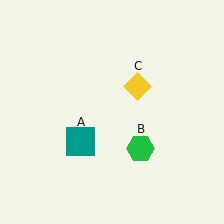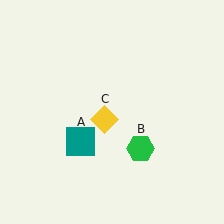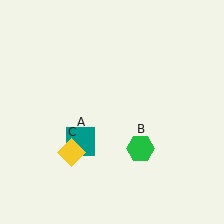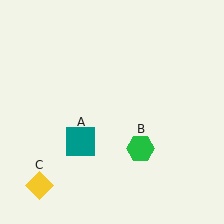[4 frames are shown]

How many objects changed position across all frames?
1 object changed position: yellow diamond (object C).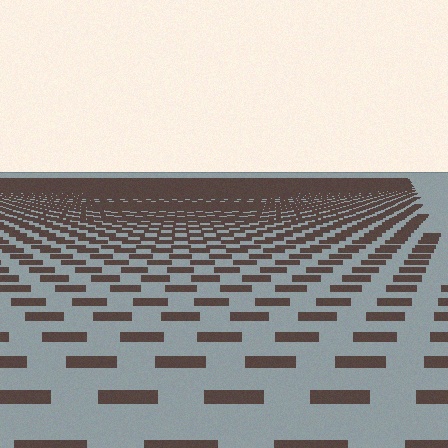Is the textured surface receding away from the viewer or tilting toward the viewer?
The surface is receding away from the viewer. Texture elements get smaller and denser toward the top.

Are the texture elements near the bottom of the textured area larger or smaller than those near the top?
Larger. Near the bottom, elements are closer to the viewer and appear at a bigger on-screen size.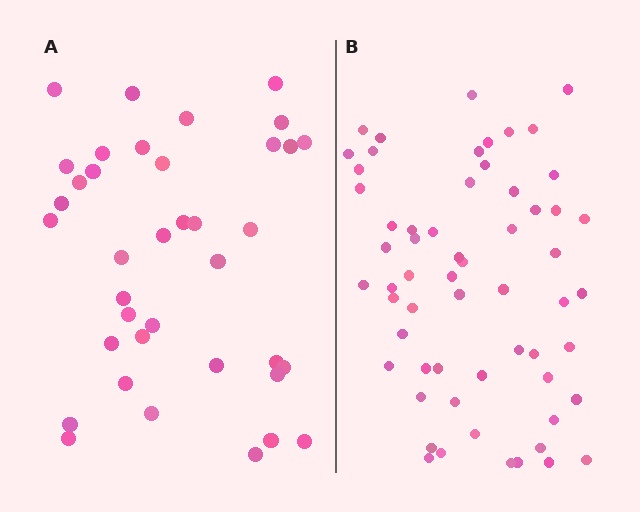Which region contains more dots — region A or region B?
Region B (the right region) has more dots.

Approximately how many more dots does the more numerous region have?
Region B has approximately 20 more dots than region A.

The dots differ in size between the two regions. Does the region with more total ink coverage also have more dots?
No. Region A has more total ink coverage because its dots are larger, but region B actually contains more individual dots. Total area can be misleading — the number of items is what matters here.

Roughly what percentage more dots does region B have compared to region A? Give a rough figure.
About 60% more.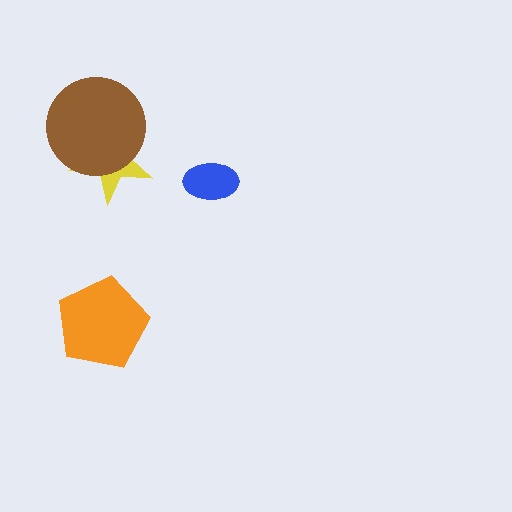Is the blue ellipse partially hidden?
No, no other shape covers it.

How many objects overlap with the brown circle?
1 object overlaps with the brown circle.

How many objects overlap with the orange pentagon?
0 objects overlap with the orange pentagon.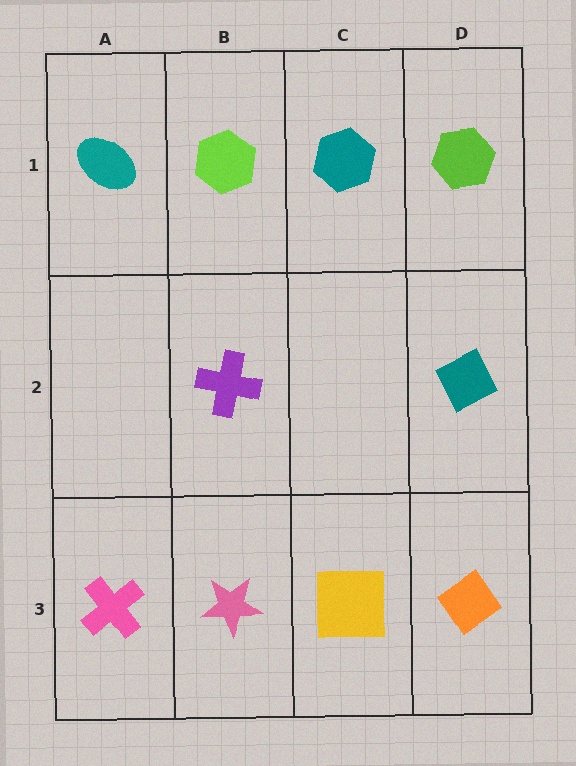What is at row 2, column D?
A teal diamond.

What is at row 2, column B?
A purple cross.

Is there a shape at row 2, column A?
No, that cell is empty.